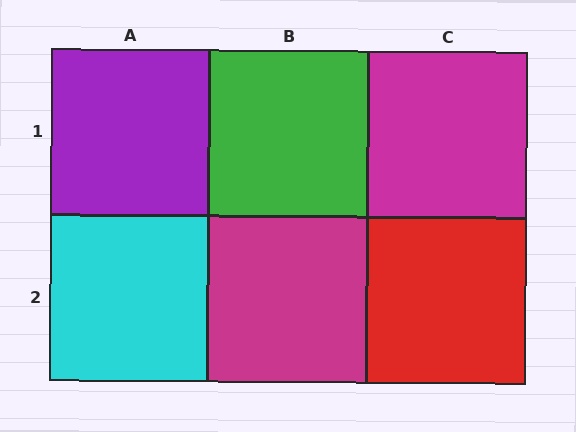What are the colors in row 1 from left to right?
Purple, green, magenta.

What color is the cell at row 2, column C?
Red.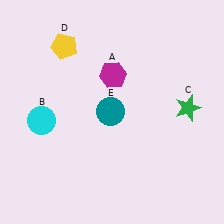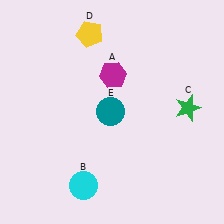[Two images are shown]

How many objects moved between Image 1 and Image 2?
2 objects moved between the two images.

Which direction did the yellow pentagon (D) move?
The yellow pentagon (D) moved right.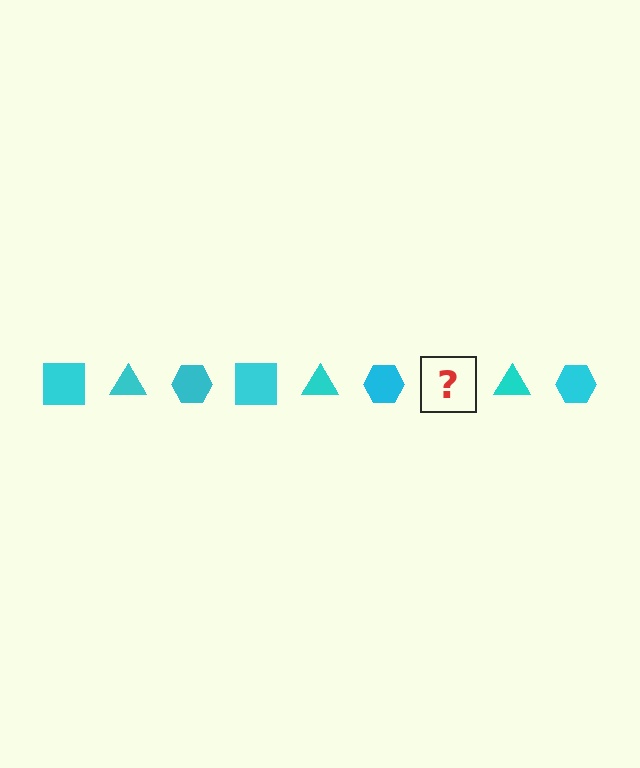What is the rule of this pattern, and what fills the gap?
The rule is that the pattern cycles through square, triangle, hexagon shapes in cyan. The gap should be filled with a cyan square.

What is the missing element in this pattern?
The missing element is a cyan square.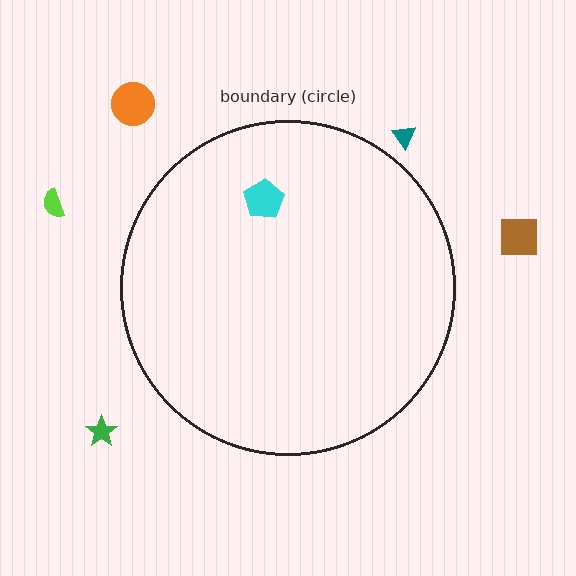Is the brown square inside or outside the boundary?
Outside.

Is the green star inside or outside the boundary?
Outside.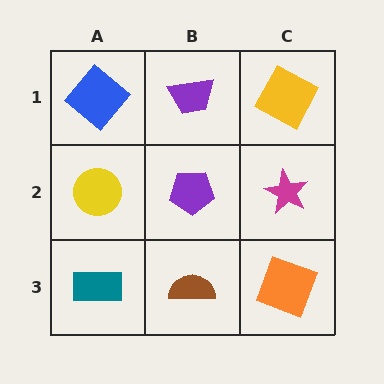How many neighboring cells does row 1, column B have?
3.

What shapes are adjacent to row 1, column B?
A purple pentagon (row 2, column B), a blue diamond (row 1, column A), a yellow square (row 1, column C).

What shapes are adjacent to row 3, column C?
A magenta star (row 2, column C), a brown semicircle (row 3, column B).